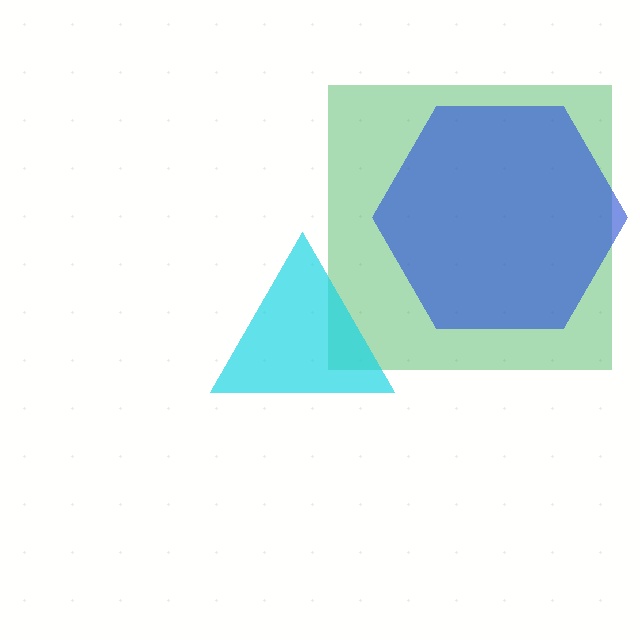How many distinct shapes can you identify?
There are 3 distinct shapes: a green square, a cyan triangle, a blue hexagon.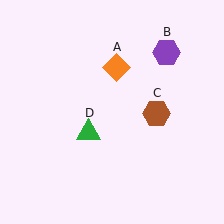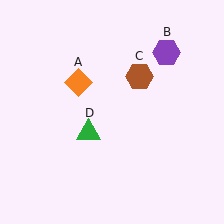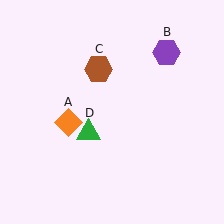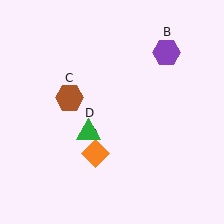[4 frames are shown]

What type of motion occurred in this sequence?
The orange diamond (object A), brown hexagon (object C) rotated counterclockwise around the center of the scene.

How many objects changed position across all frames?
2 objects changed position: orange diamond (object A), brown hexagon (object C).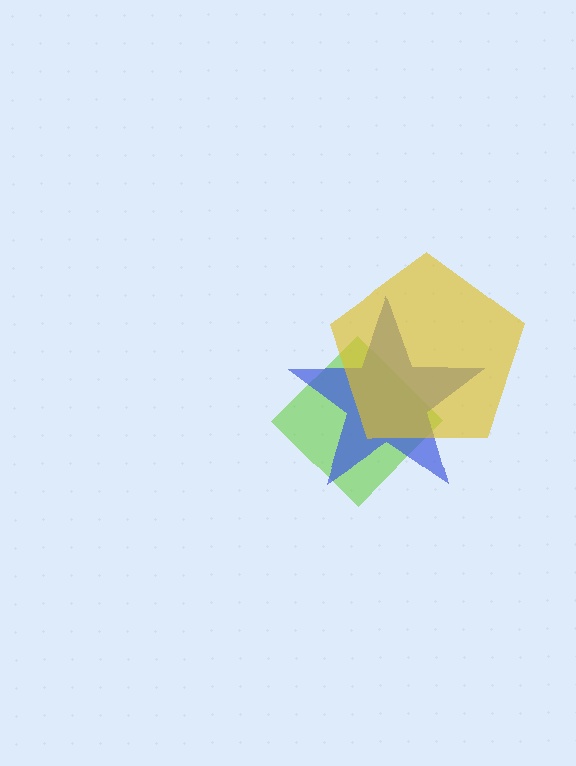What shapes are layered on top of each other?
The layered shapes are: a lime diamond, a blue star, a yellow pentagon.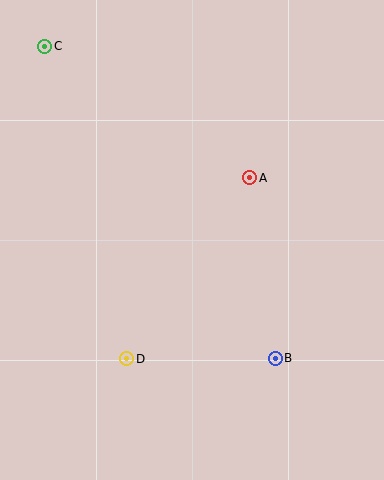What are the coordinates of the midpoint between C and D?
The midpoint between C and D is at (86, 203).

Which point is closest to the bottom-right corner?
Point B is closest to the bottom-right corner.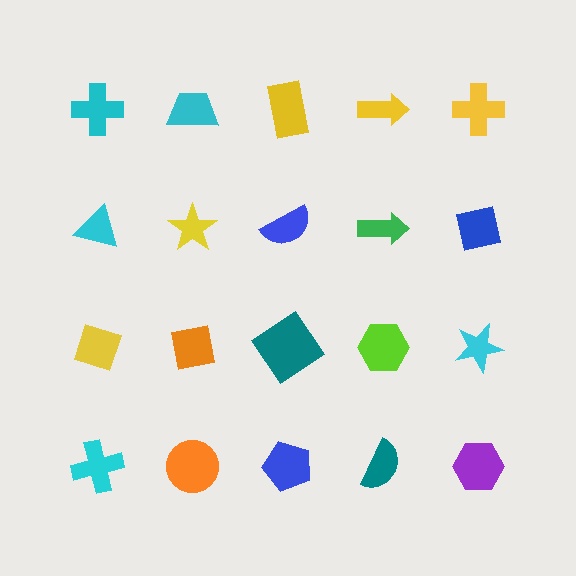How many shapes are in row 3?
5 shapes.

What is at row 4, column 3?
A blue pentagon.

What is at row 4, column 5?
A purple hexagon.